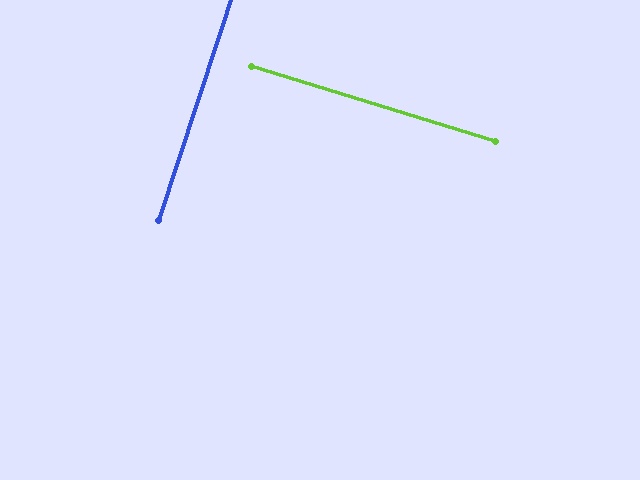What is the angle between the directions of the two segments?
Approximately 89 degrees.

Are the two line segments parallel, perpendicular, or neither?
Perpendicular — they meet at approximately 89°.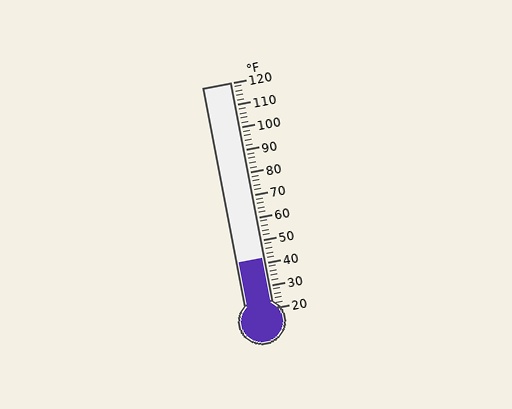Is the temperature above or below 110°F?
The temperature is below 110°F.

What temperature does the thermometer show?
The thermometer shows approximately 42°F.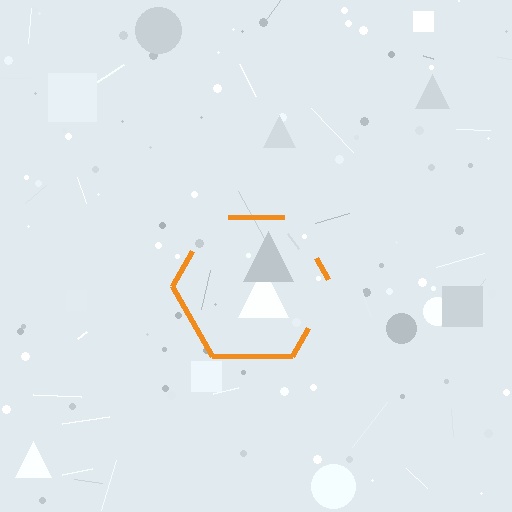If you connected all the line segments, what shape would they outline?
They would outline a hexagon.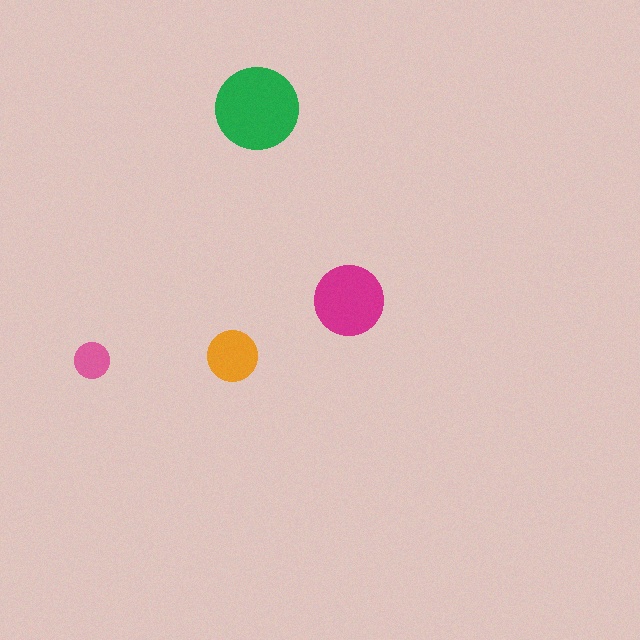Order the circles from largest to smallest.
the green one, the magenta one, the orange one, the pink one.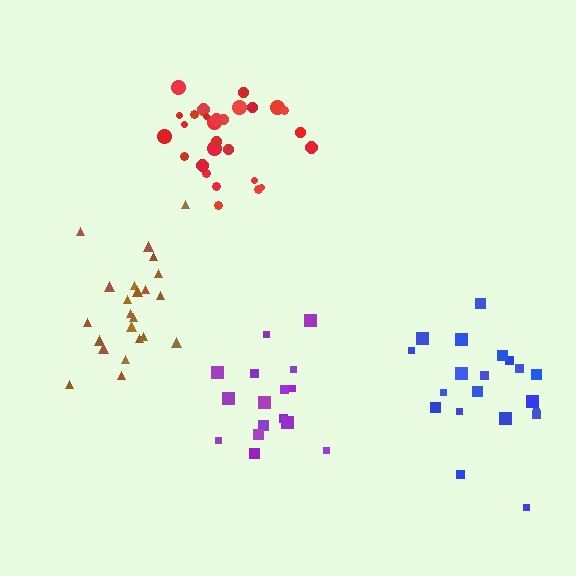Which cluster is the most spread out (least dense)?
Blue.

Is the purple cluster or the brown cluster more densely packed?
Brown.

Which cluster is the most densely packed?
Red.